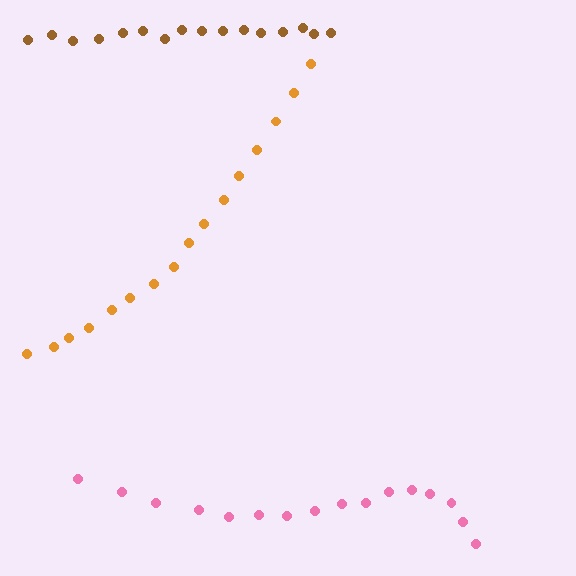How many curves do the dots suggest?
There are 3 distinct paths.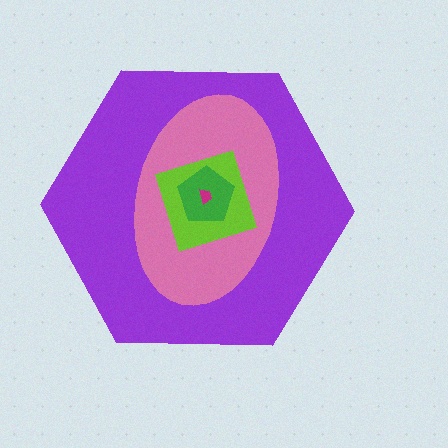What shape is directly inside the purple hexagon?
The pink ellipse.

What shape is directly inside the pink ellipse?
The lime square.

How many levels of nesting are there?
5.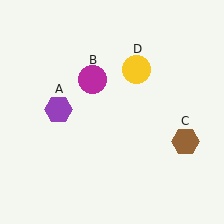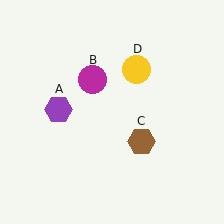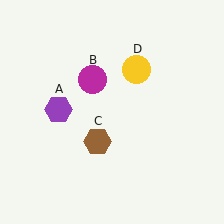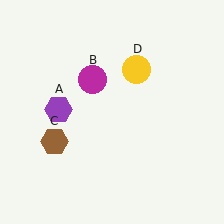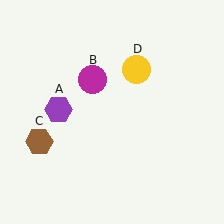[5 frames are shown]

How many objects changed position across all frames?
1 object changed position: brown hexagon (object C).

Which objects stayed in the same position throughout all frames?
Purple hexagon (object A) and magenta circle (object B) and yellow circle (object D) remained stationary.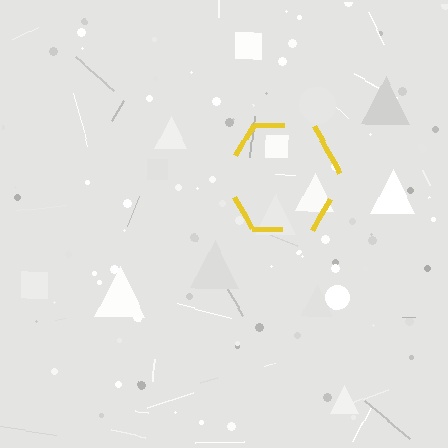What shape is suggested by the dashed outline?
The dashed outline suggests a hexagon.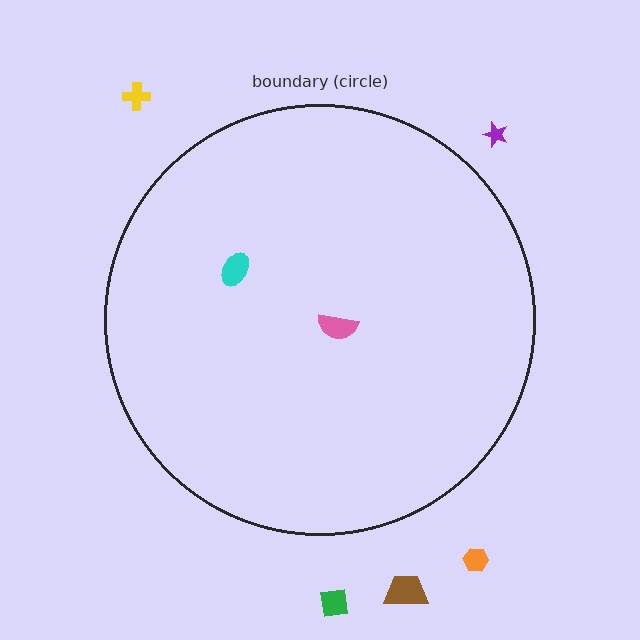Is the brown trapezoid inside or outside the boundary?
Outside.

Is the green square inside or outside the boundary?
Outside.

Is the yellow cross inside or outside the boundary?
Outside.